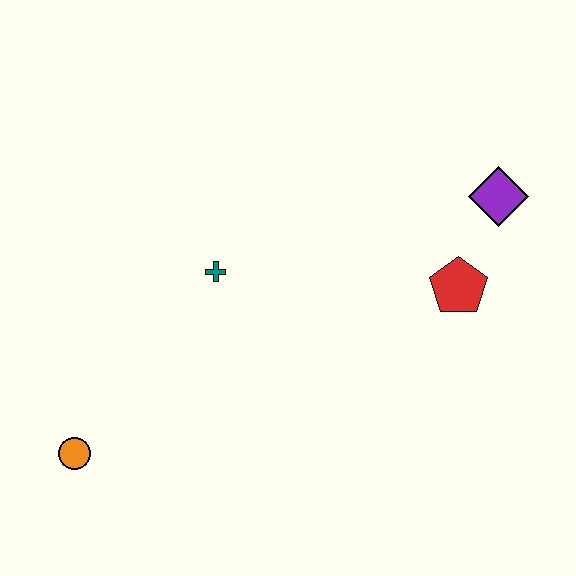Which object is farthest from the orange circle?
The purple diamond is farthest from the orange circle.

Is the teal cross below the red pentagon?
No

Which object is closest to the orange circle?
The teal cross is closest to the orange circle.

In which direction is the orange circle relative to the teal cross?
The orange circle is below the teal cross.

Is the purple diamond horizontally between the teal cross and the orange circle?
No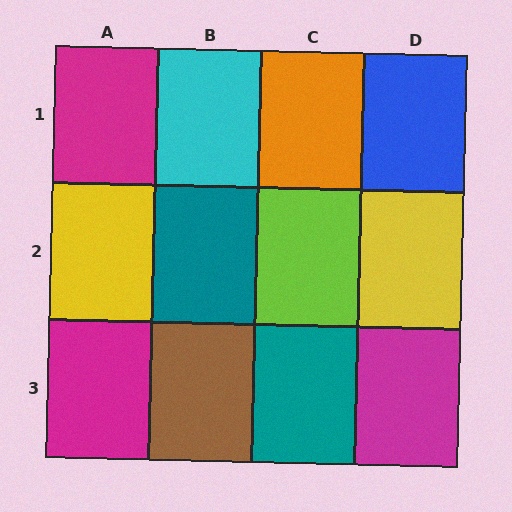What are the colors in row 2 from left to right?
Yellow, teal, lime, yellow.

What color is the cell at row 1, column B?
Cyan.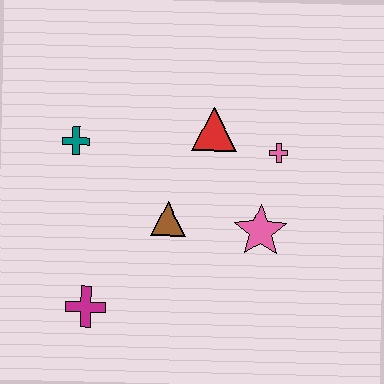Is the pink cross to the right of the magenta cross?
Yes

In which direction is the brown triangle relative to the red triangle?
The brown triangle is below the red triangle.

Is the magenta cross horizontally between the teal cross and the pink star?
Yes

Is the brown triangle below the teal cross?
Yes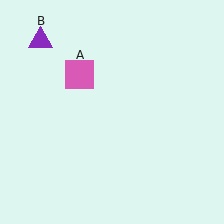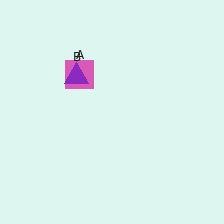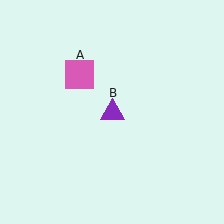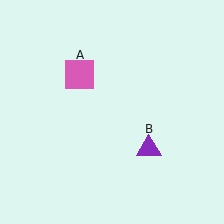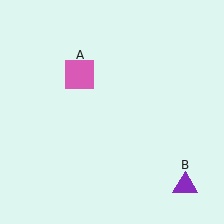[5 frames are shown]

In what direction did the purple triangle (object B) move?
The purple triangle (object B) moved down and to the right.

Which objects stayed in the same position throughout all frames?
Pink square (object A) remained stationary.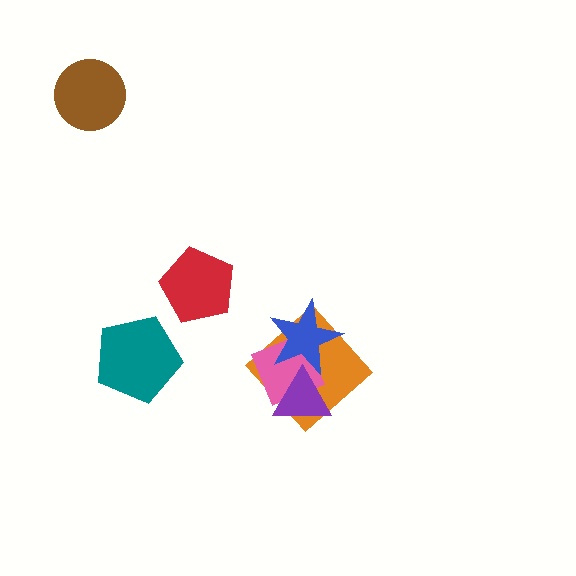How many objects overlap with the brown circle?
0 objects overlap with the brown circle.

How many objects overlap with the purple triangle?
3 objects overlap with the purple triangle.